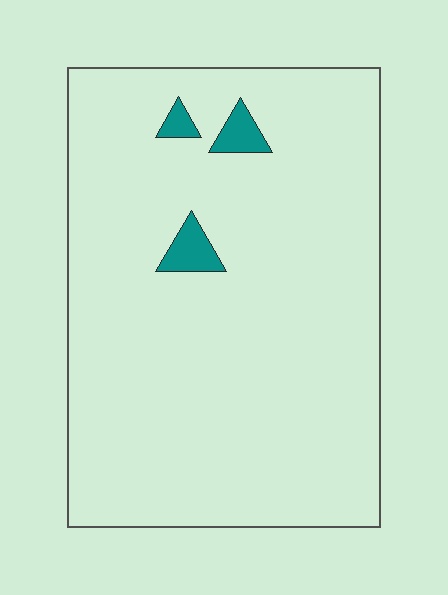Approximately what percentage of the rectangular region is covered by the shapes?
Approximately 5%.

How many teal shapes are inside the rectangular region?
3.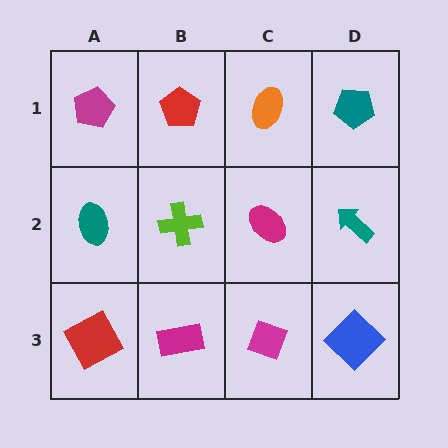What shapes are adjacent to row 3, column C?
A magenta ellipse (row 2, column C), a magenta rectangle (row 3, column B), a blue diamond (row 3, column D).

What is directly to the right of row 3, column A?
A magenta rectangle.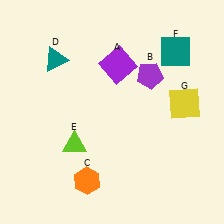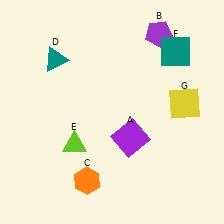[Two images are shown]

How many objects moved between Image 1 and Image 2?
2 objects moved between the two images.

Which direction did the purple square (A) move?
The purple square (A) moved down.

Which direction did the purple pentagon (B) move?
The purple pentagon (B) moved up.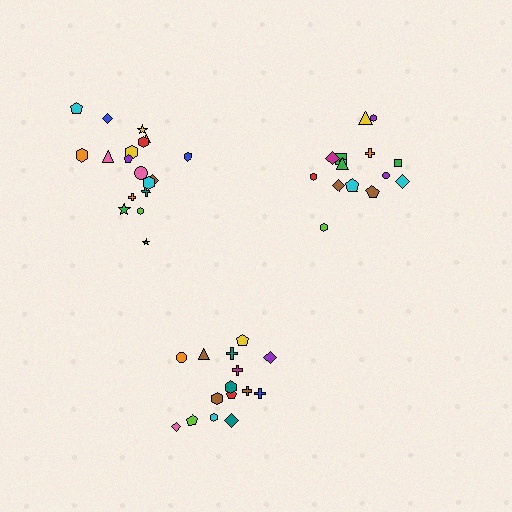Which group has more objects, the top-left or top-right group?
The top-left group.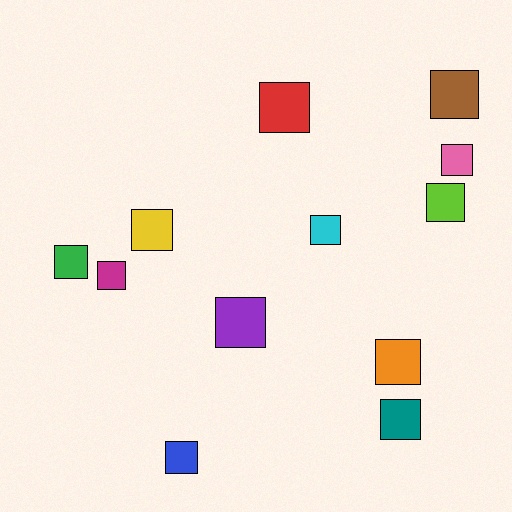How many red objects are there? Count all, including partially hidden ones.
There is 1 red object.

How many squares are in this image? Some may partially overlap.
There are 12 squares.